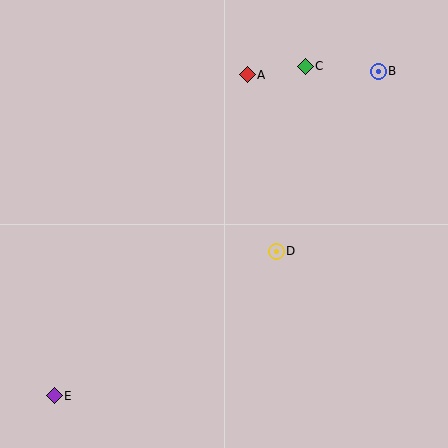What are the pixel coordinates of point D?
Point D is at (276, 251).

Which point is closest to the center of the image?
Point D at (276, 251) is closest to the center.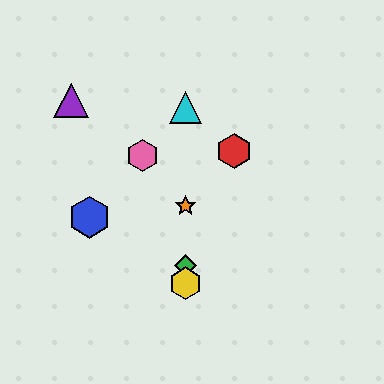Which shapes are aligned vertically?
The green diamond, the yellow hexagon, the orange star, the cyan triangle are aligned vertically.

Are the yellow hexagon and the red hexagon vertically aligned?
No, the yellow hexagon is at x≈185 and the red hexagon is at x≈234.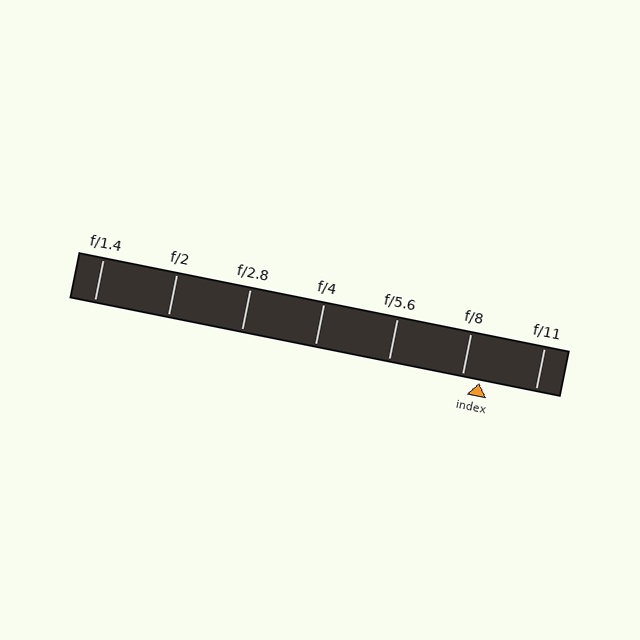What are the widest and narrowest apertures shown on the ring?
The widest aperture shown is f/1.4 and the narrowest is f/11.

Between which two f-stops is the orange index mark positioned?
The index mark is between f/8 and f/11.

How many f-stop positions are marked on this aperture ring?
There are 7 f-stop positions marked.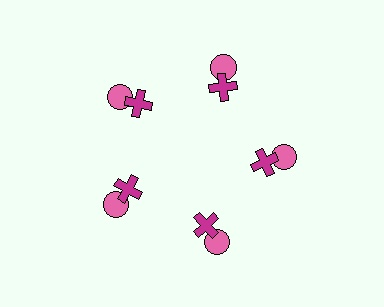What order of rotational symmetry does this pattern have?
This pattern has 5-fold rotational symmetry.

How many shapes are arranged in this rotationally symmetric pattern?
There are 10 shapes, arranged in 5 groups of 2.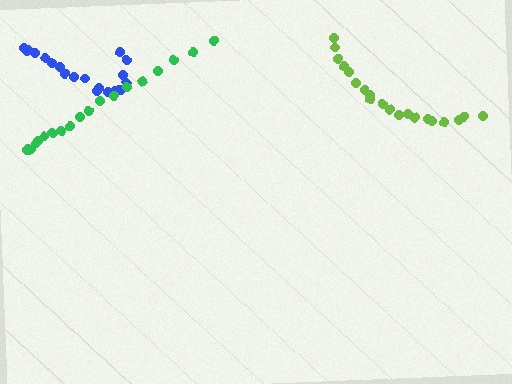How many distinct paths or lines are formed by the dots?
There are 3 distinct paths.